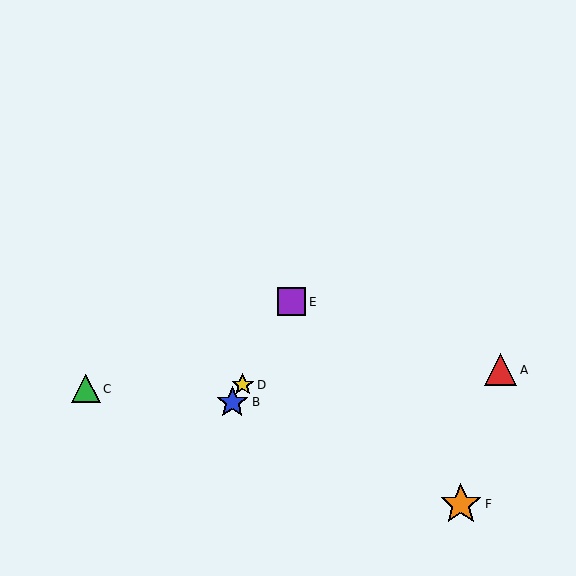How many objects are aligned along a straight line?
3 objects (B, D, E) are aligned along a straight line.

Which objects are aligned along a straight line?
Objects B, D, E are aligned along a straight line.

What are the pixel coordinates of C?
Object C is at (86, 389).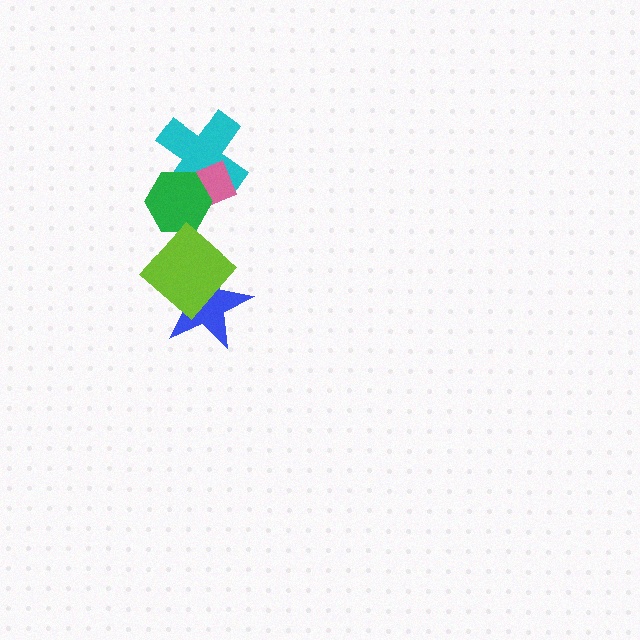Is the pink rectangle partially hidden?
Yes, it is partially covered by another shape.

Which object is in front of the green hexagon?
The lime diamond is in front of the green hexagon.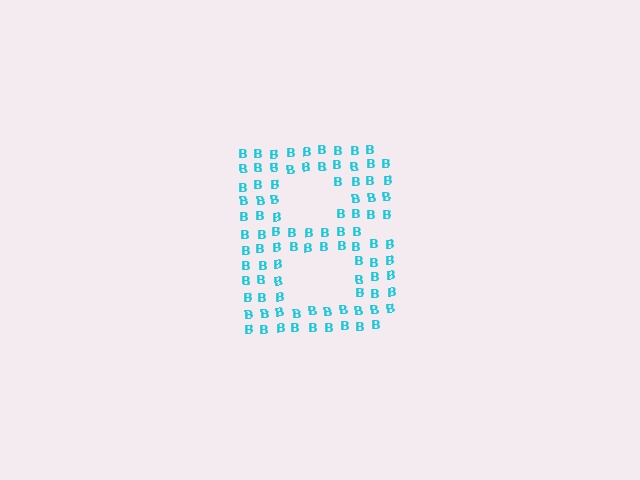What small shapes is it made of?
It is made of small letter B's.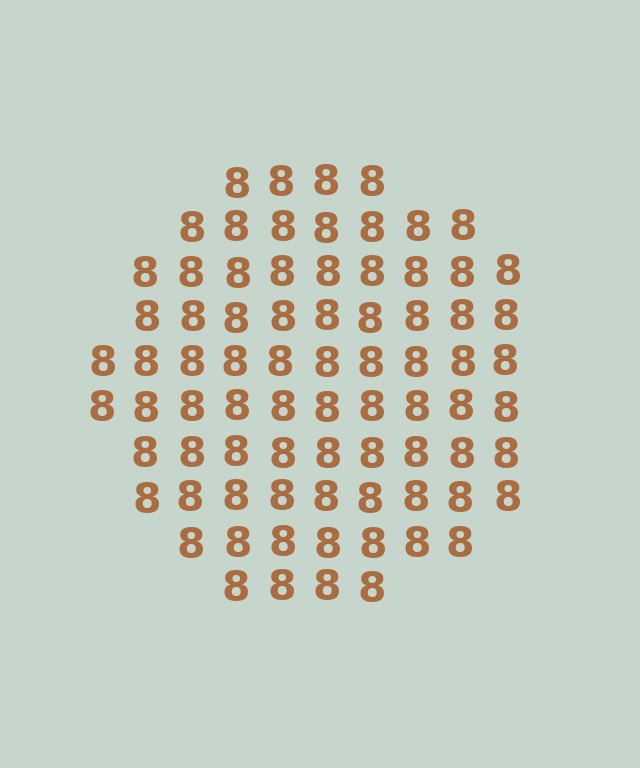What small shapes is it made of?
It is made of small digit 8's.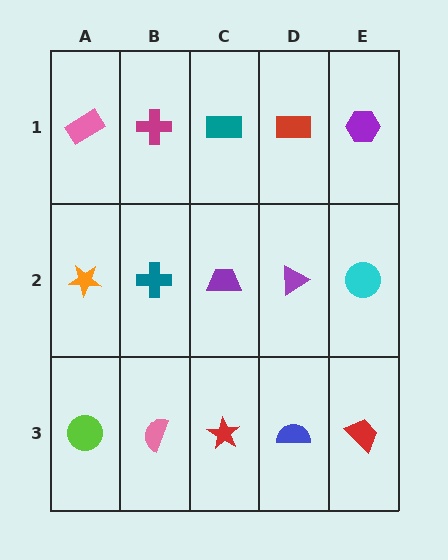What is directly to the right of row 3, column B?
A red star.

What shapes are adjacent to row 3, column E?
A cyan circle (row 2, column E), a blue semicircle (row 3, column D).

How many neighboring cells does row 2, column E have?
3.